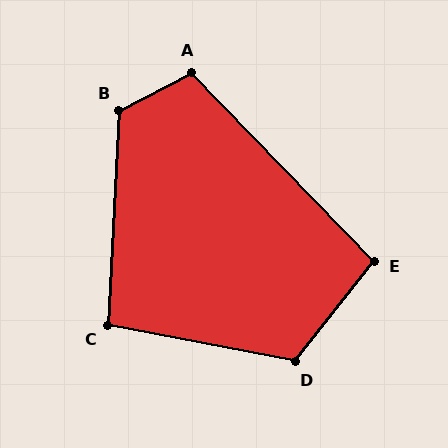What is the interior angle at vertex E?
Approximately 98 degrees (obtuse).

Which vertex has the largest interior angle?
B, at approximately 120 degrees.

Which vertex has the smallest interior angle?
C, at approximately 98 degrees.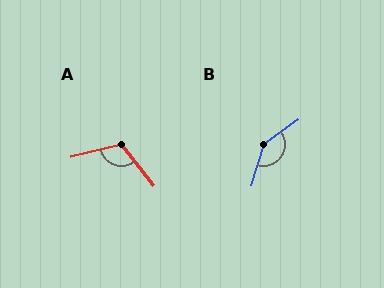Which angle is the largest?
B, at approximately 142 degrees.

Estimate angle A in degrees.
Approximately 114 degrees.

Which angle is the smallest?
A, at approximately 114 degrees.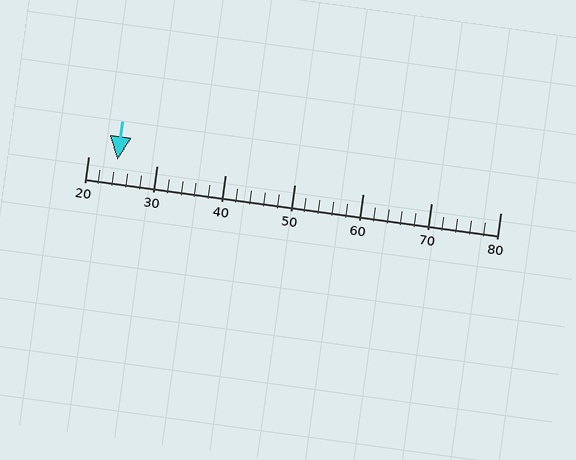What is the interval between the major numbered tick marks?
The major tick marks are spaced 10 units apart.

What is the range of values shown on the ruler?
The ruler shows values from 20 to 80.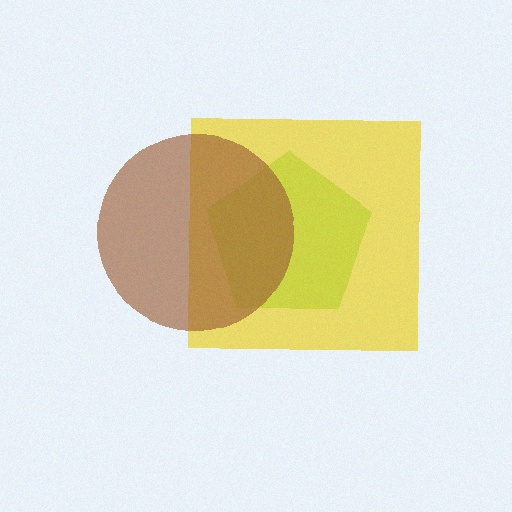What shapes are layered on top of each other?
The layered shapes are: a lime pentagon, a yellow square, a brown circle.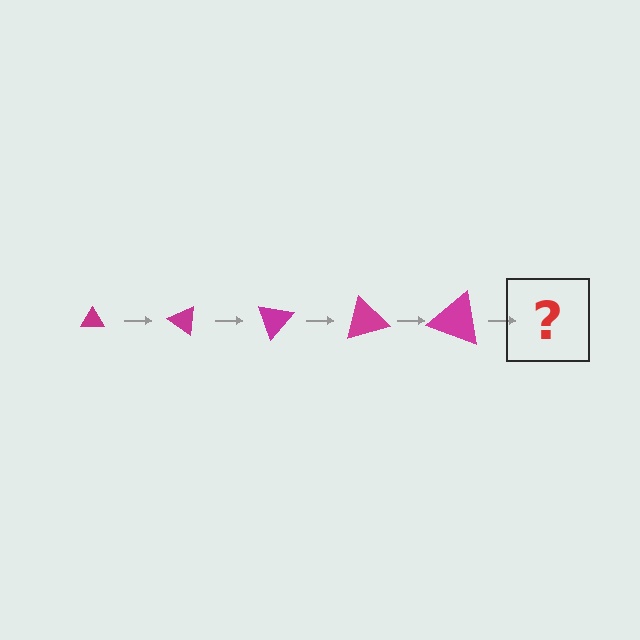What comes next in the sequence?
The next element should be a triangle, larger than the previous one and rotated 175 degrees from the start.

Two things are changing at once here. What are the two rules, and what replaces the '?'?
The two rules are that the triangle grows larger each step and it rotates 35 degrees each step. The '?' should be a triangle, larger than the previous one and rotated 175 degrees from the start.